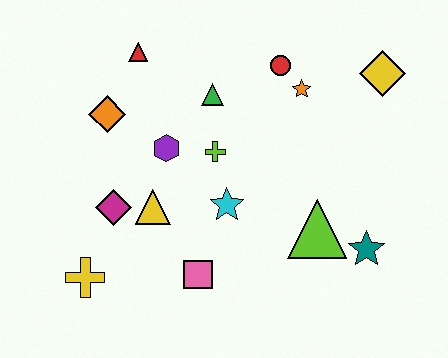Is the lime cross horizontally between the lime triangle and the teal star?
No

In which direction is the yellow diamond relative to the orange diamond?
The yellow diamond is to the right of the orange diamond.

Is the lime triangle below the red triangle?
Yes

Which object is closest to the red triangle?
The orange diamond is closest to the red triangle.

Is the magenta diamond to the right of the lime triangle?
No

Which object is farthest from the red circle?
The yellow cross is farthest from the red circle.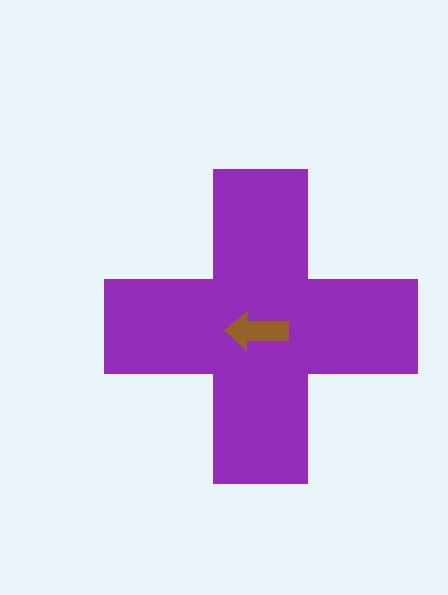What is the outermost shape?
The purple cross.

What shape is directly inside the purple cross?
The brown arrow.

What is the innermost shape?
The brown arrow.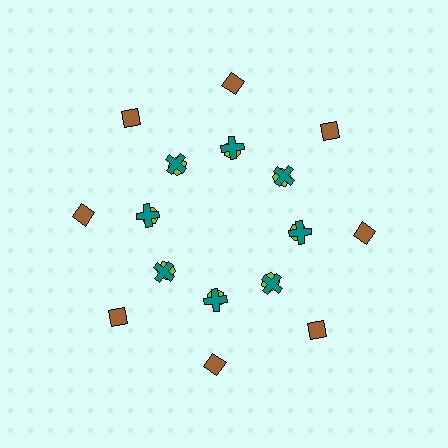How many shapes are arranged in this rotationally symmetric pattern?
There are 24 shapes, arranged in 8 groups of 3.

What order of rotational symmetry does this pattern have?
This pattern has 8-fold rotational symmetry.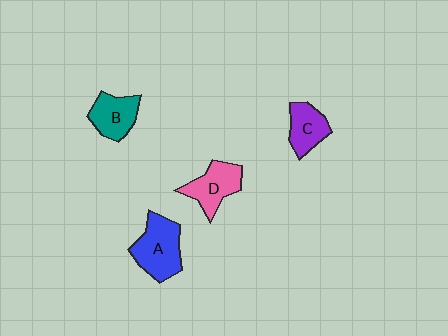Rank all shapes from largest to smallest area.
From largest to smallest: A (blue), D (pink), B (teal), C (purple).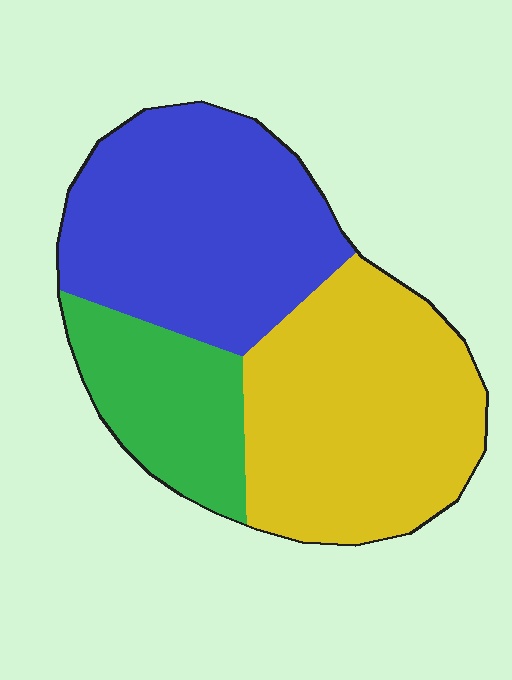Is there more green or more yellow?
Yellow.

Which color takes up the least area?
Green, at roughly 20%.